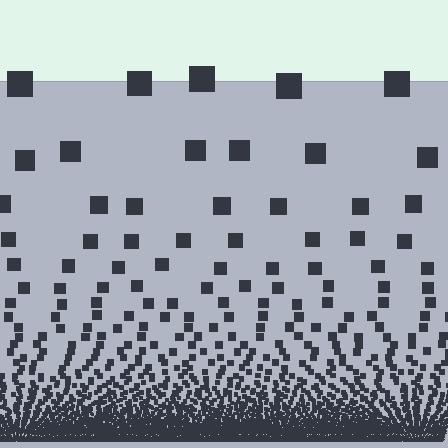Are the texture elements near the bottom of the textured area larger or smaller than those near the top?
Smaller. The gradient is inverted — elements near the bottom are smaller and denser.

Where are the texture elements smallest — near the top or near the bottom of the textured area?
Near the bottom.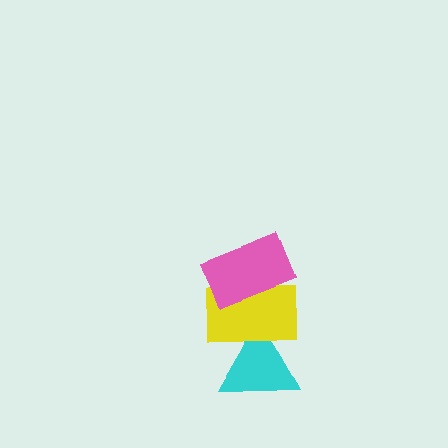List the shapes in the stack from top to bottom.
From top to bottom: the pink rectangle, the yellow rectangle, the cyan triangle.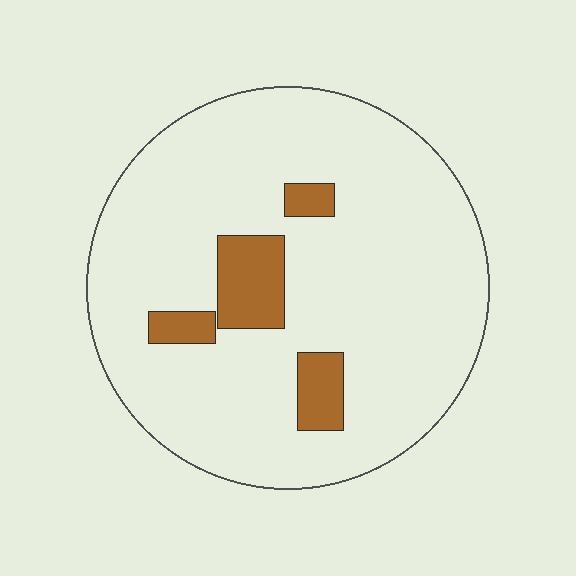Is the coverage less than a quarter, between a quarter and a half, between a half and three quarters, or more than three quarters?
Less than a quarter.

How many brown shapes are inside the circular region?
4.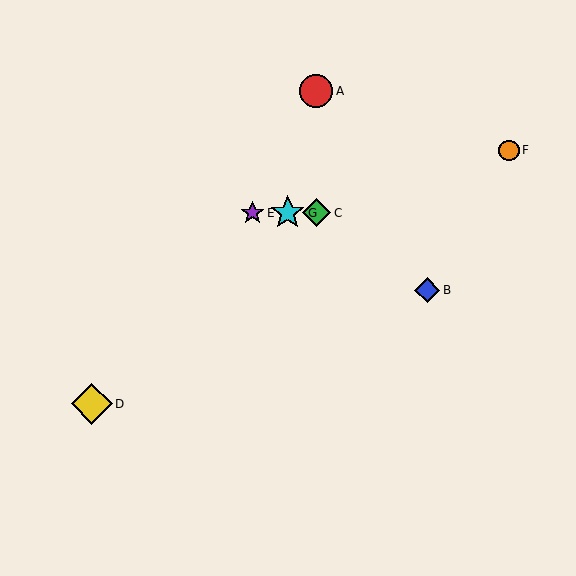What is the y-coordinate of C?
Object C is at y≈213.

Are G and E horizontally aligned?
Yes, both are at y≈213.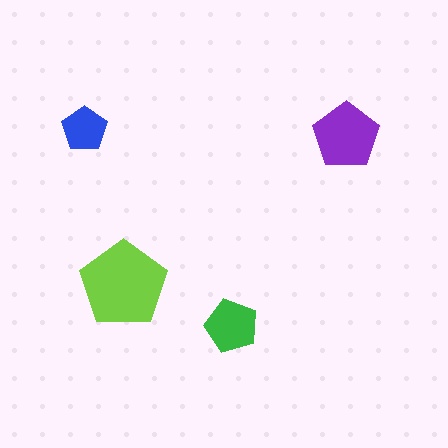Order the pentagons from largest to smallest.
the lime one, the purple one, the green one, the blue one.